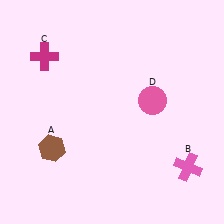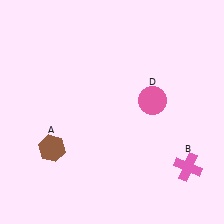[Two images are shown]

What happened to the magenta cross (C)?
The magenta cross (C) was removed in Image 2. It was in the top-left area of Image 1.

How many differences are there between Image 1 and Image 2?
There is 1 difference between the two images.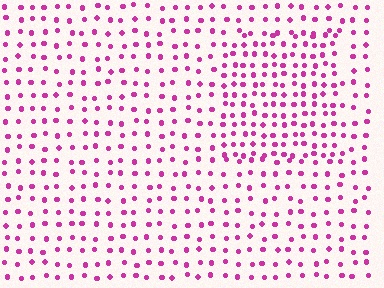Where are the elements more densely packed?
The elements are more densely packed inside the rectangle boundary.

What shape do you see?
I see a rectangle.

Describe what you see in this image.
The image contains small magenta elements arranged at two different densities. A rectangle-shaped region is visible where the elements are more densely packed than the surrounding area.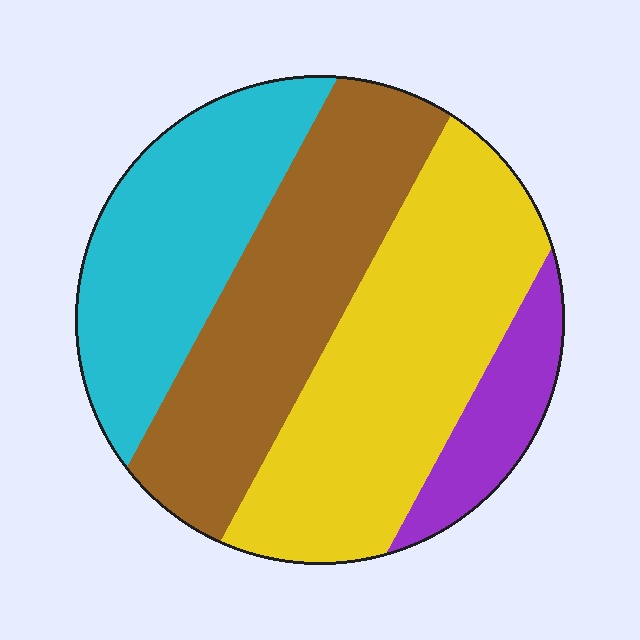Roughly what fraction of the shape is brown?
Brown covers roughly 30% of the shape.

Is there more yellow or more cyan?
Yellow.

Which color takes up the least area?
Purple, at roughly 10%.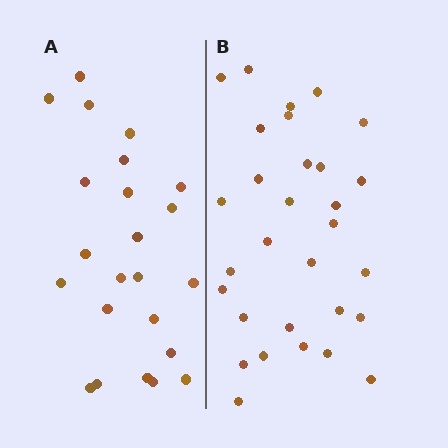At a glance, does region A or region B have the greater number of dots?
Region B (the right region) has more dots.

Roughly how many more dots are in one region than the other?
Region B has roughly 8 or so more dots than region A.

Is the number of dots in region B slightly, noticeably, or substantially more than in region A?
Region B has noticeably more, but not dramatically so. The ratio is roughly 1.3 to 1.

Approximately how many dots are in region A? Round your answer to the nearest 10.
About 20 dots. (The exact count is 23, which rounds to 20.)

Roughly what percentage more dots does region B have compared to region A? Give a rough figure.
About 30% more.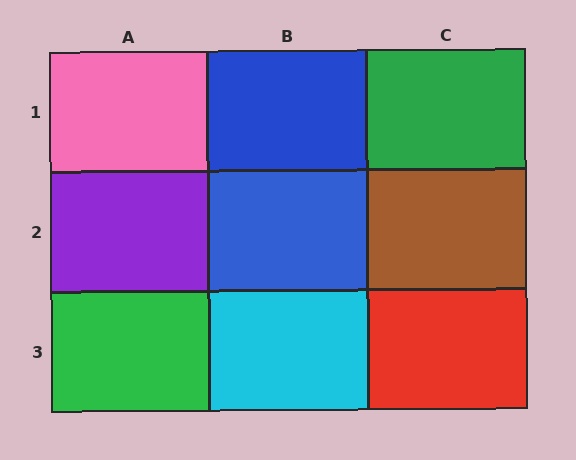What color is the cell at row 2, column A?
Purple.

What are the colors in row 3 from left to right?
Green, cyan, red.